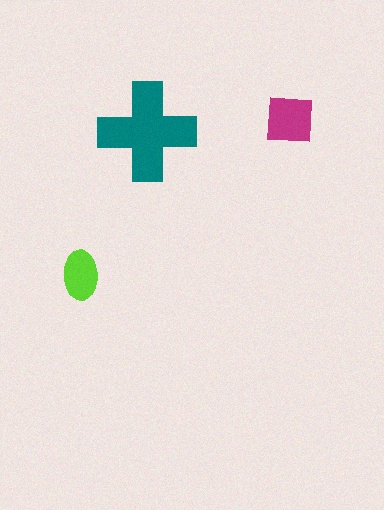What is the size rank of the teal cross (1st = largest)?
1st.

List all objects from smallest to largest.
The lime ellipse, the magenta square, the teal cross.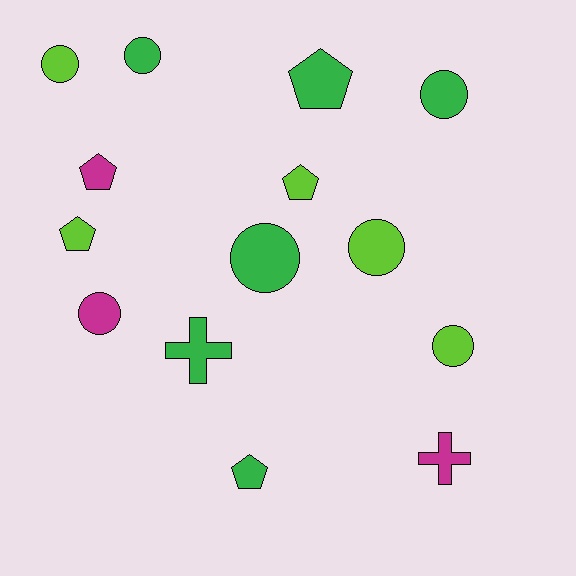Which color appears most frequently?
Green, with 6 objects.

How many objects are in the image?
There are 14 objects.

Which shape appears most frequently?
Circle, with 7 objects.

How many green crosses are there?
There is 1 green cross.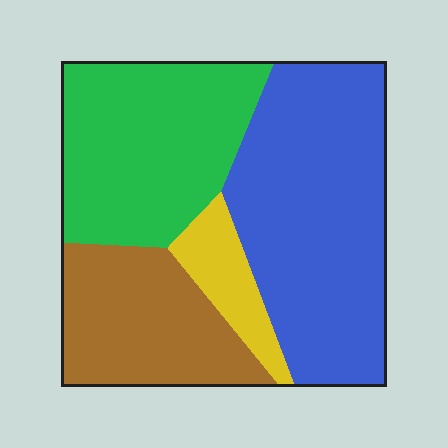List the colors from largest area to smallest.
From largest to smallest: blue, green, brown, yellow.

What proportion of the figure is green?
Green covers around 30% of the figure.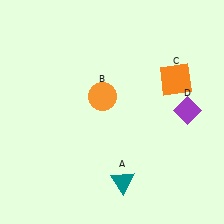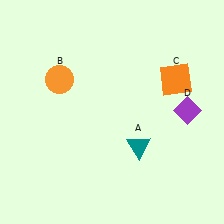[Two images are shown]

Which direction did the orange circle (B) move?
The orange circle (B) moved left.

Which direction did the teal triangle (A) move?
The teal triangle (A) moved up.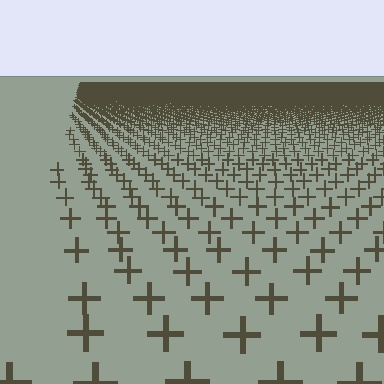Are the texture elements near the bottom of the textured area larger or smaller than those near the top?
Larger. Near the bottom, elements are closer to the viewer and appear at a bigger on-screen size.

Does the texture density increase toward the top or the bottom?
Density increases toward the top.